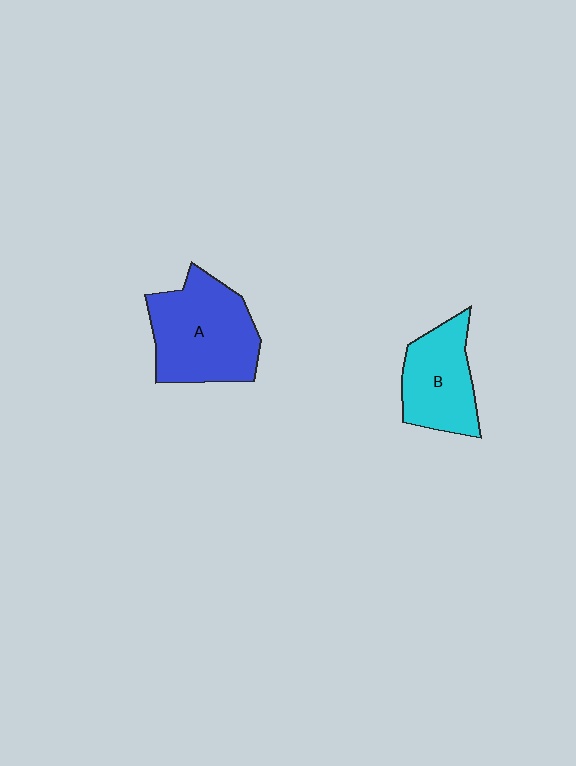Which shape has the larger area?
Shape A (blue).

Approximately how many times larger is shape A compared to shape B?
Approximately 1.4 times.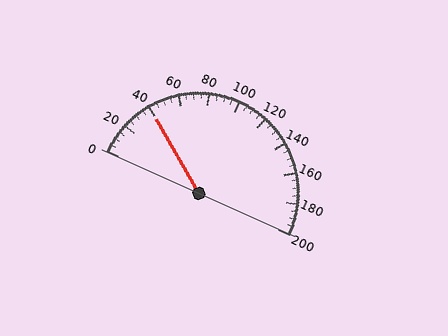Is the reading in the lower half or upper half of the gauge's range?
The reading is in the lower half of the range (0 to 200).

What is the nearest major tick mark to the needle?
The nearest major tick mark is 40.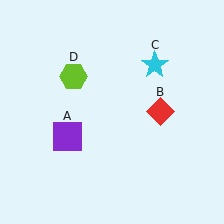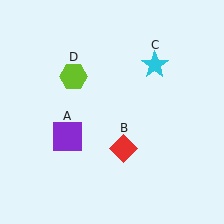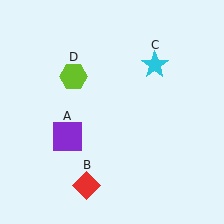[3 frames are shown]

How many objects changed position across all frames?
1 object changed position: red diamond (object B).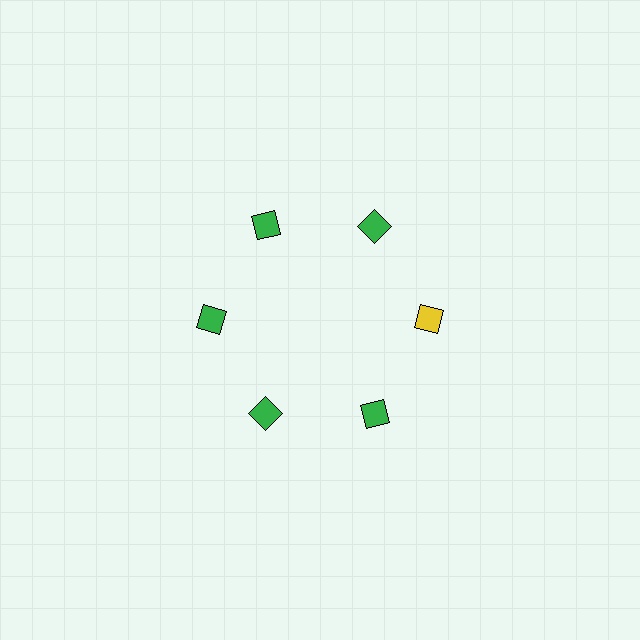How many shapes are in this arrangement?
There are 6 shapes arranged in a ring pattern.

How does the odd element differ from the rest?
It has a different color: yellow instead of green.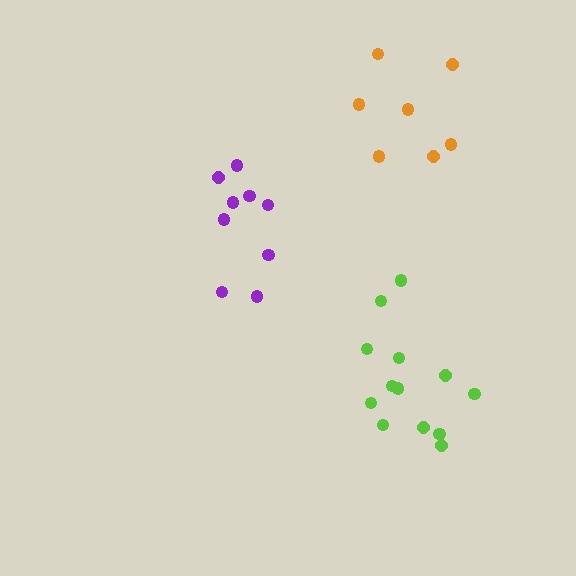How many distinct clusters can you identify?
There are 3 distinct clusters.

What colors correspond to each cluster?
The clusters are colored: purple, lime, orange.